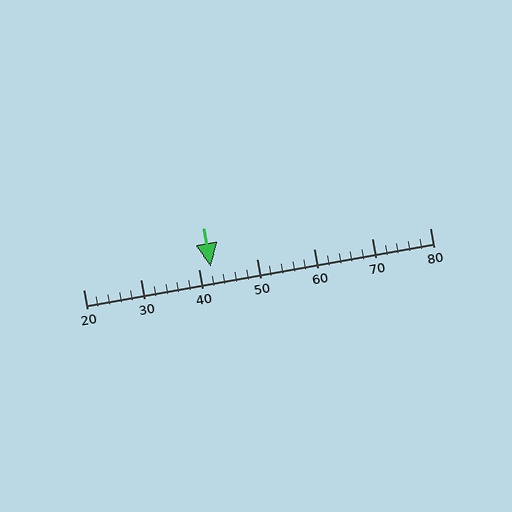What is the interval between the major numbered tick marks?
The major tick marks are spaced 10 units apart.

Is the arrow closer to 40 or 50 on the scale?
The arrow is closer to 40.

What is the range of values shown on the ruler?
The ruler shows values from 20 to 80.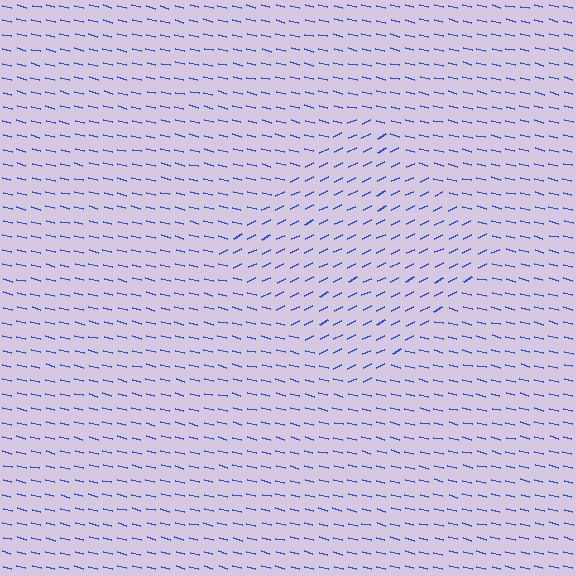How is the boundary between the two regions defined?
The boundary is defined purely by a change in line orientation (approximately 40 degrees difference). All lines are the same color and thickness.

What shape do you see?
I see a diamond.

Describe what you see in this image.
The image is filled with small blue line segments. A diamond region in the image has lines oriented differently from the surrounding lines, creating a visible texture boundary.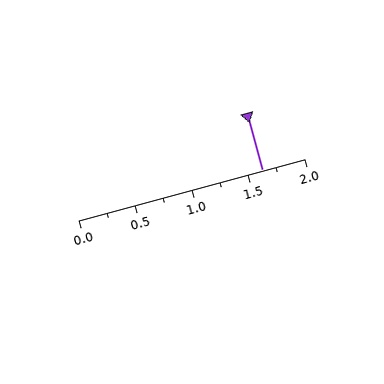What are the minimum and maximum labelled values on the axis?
The axis runs from 0.0 to 2.0.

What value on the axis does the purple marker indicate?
The marker indicates approximately 1.62.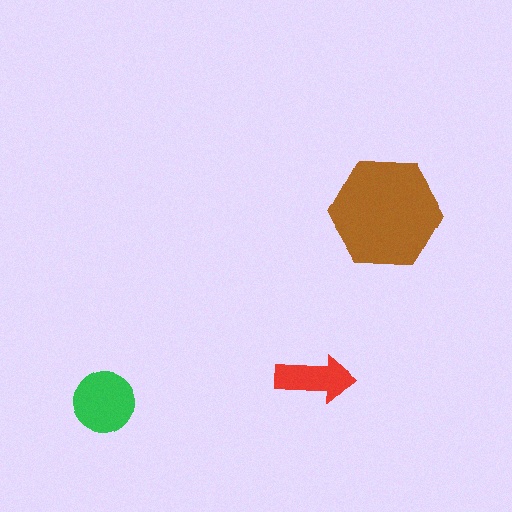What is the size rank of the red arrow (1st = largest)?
3rd.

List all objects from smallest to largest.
The red arrow, the green circle, the brown hexagon.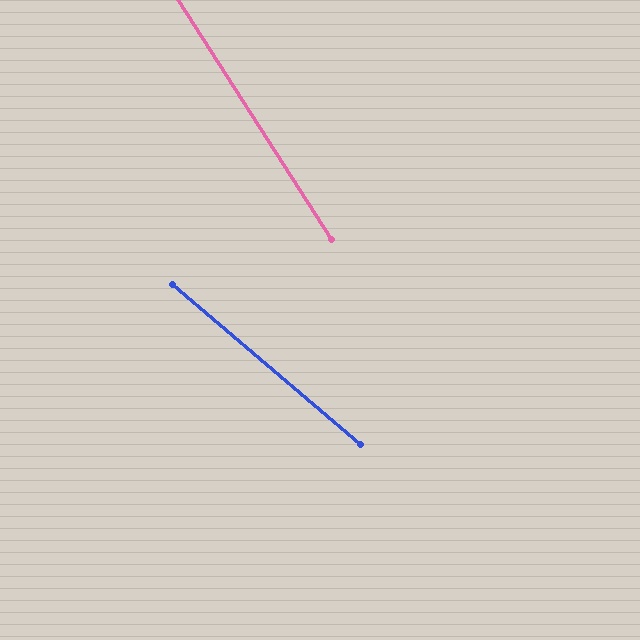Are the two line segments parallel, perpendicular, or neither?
Neither parallel nor perpendicular — they differ by about 17°.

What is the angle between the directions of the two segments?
Approximately 17 degrees.